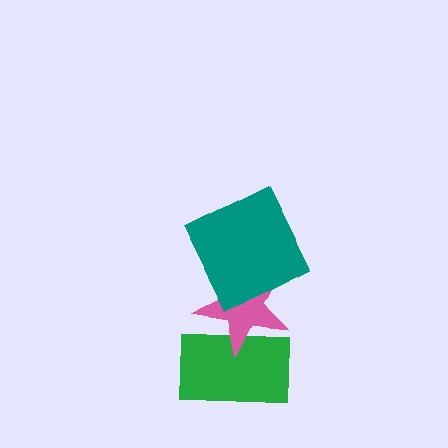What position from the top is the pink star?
The pink star is 2nd from the top.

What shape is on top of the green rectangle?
The pink star is on top of the green rectangle.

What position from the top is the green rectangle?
The green rectangle is 3rd from the top.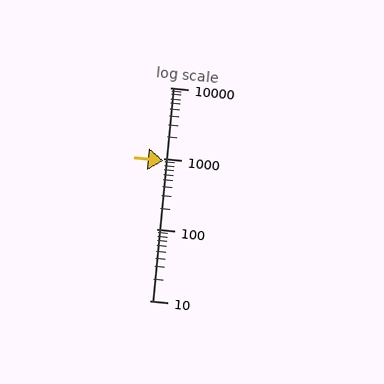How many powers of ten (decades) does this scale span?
The scale spans 3 decades, from 10 to 10000.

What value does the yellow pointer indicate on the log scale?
The pointer indicates approximately 940.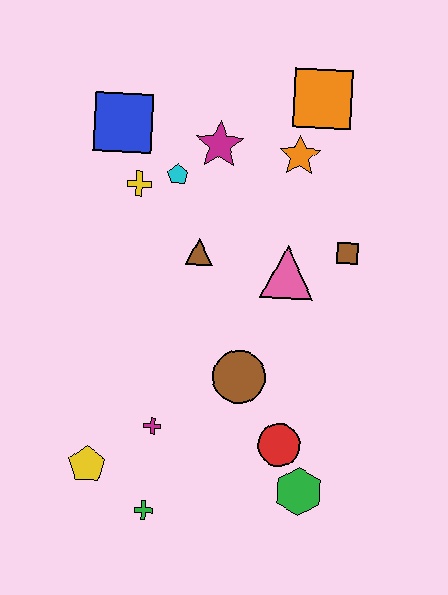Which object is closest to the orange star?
The orange square is closest to the orange star.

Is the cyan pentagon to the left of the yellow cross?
No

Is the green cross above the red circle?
No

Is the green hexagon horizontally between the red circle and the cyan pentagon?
No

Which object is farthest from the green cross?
The orange square is farthest from the green cross.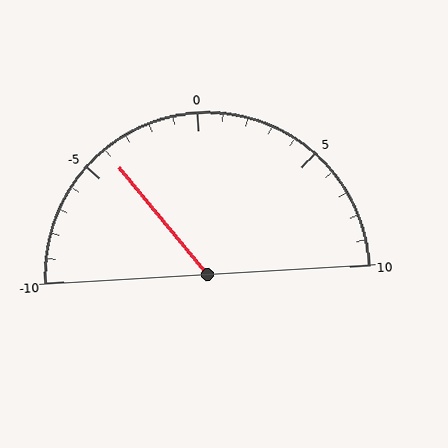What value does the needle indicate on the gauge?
The needle indicates approximately -4.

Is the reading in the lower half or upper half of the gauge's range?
The reading is in the lower half of the range (-10 to 10).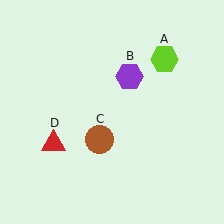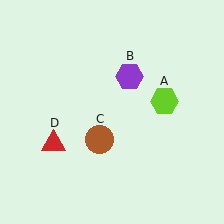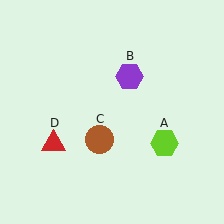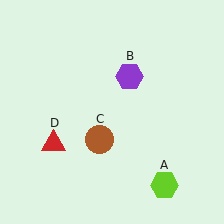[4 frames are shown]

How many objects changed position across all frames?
1 object changed position: lime hexagon (object A).